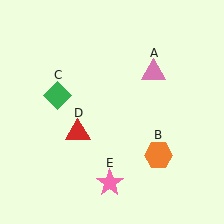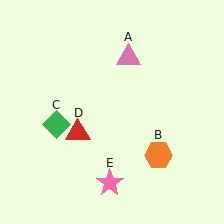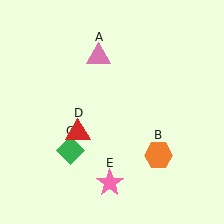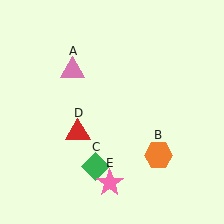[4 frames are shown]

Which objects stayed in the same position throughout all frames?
Orange hexagon (object B) and red triangle (object D) and pink star (object E) remained stationary.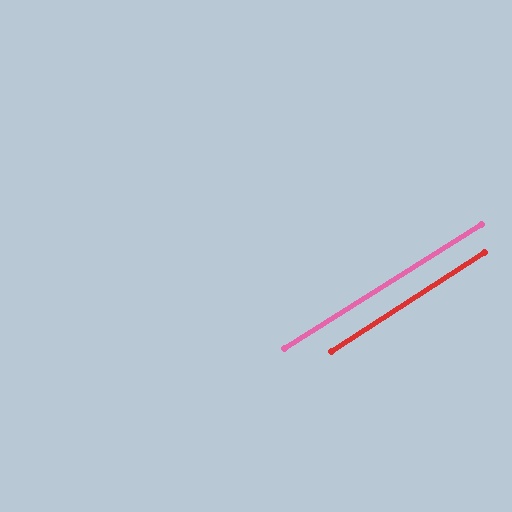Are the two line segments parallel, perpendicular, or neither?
Parallel — their directions differ by only 0.8°.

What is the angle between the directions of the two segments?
Approximately 1 degree.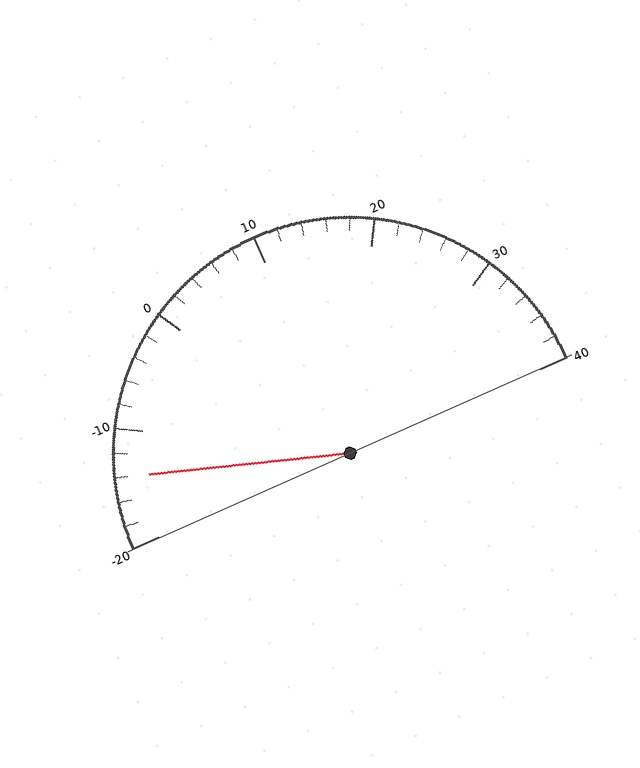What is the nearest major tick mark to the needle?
The nearest major tick mark is -10.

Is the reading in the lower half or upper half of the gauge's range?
The reading is in the lower half of the range (-20 to 40).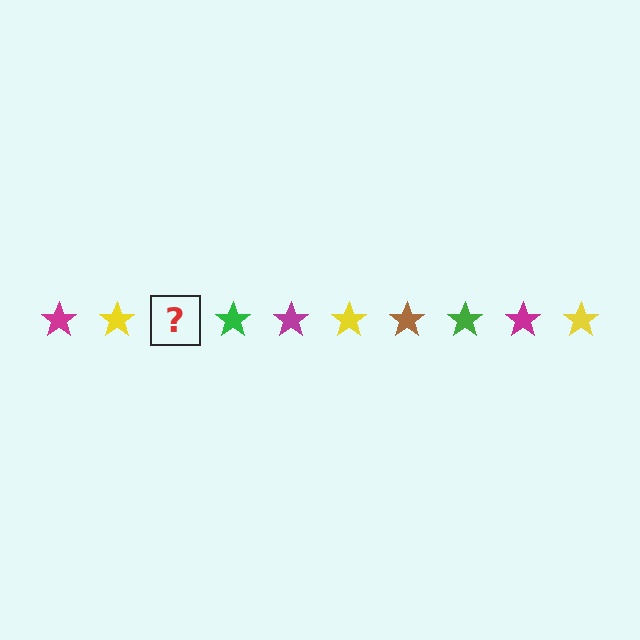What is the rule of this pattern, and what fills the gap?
The rule is that the pattern cycles through magenta, yellow, brown, green stars. The gap should be filled with a brown star.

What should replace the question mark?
The question mark should be replaced with a brown star.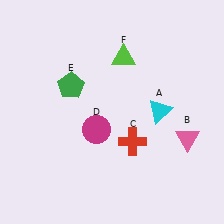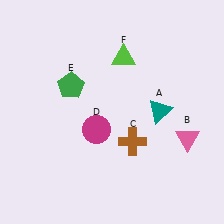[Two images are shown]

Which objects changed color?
A changed from cyan to teal. C changed from red to brown.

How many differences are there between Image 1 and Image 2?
There are 2 differences between the two images.